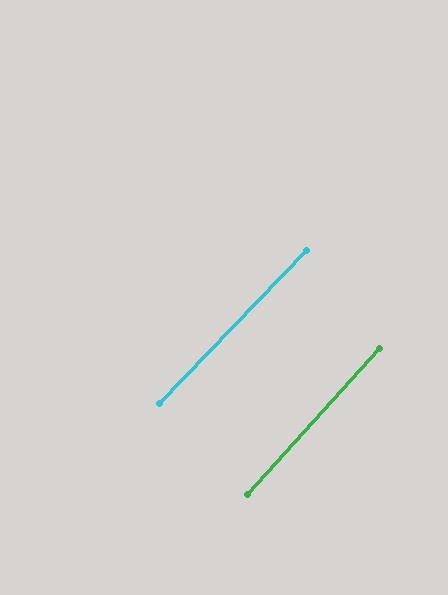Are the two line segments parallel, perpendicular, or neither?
Parallel — their directions differ by only 1.7°.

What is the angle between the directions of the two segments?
Approximately 2 degrees.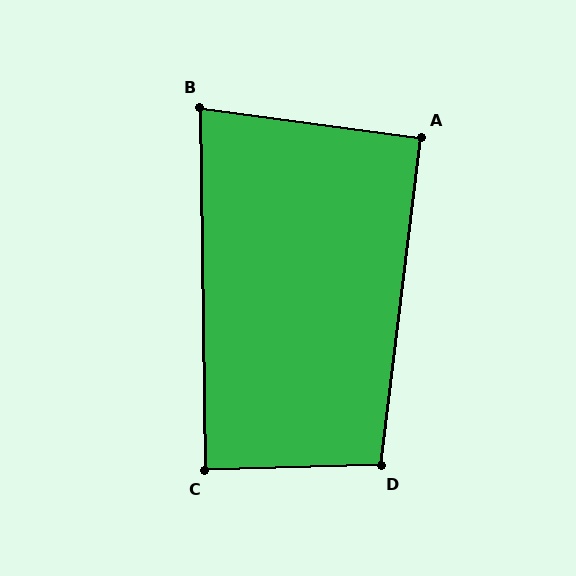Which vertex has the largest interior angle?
D, at approximately 98 degrees.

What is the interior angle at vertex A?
Approximately 91 degrees (approximately right).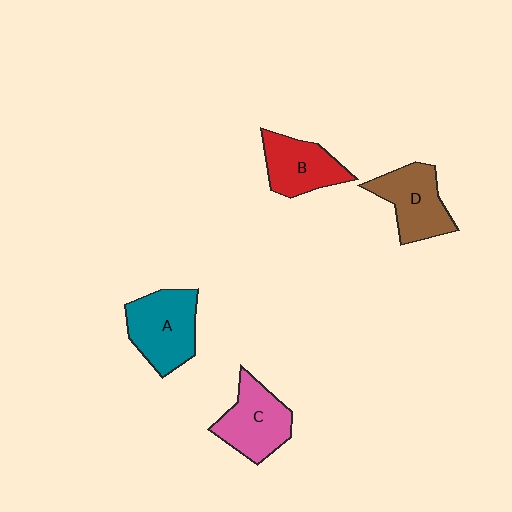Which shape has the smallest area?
Shape B (red).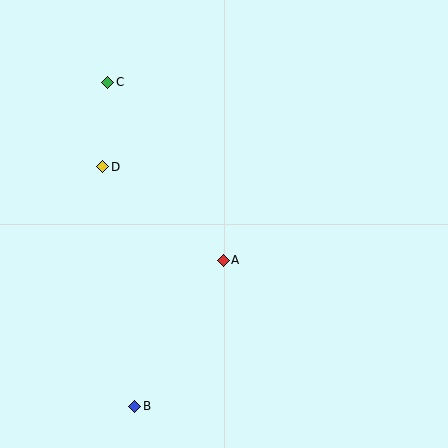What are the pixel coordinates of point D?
Point D is at (103, 167).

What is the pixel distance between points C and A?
The distance between C and A is 212 pixels.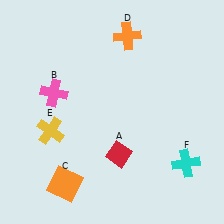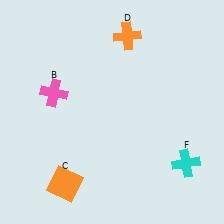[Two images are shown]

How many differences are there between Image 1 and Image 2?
There are 2 differences between the two images.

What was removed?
The red diamond (A), the yellow cross (E) were removed in Image 2.